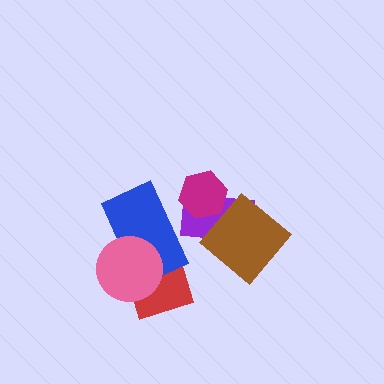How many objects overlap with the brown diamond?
2 objects overlap with the brown diamond.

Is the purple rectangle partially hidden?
Yes, it is partially covered by another shape.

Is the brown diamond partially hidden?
Yes, it is partially covered by another shape.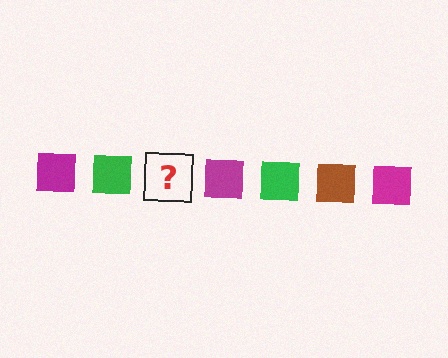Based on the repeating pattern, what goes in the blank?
The blank should be a brown square.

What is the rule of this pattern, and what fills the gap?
The rule is that the pattern cycles through magenta, green, brown squares. The gap should be filled with a brown square.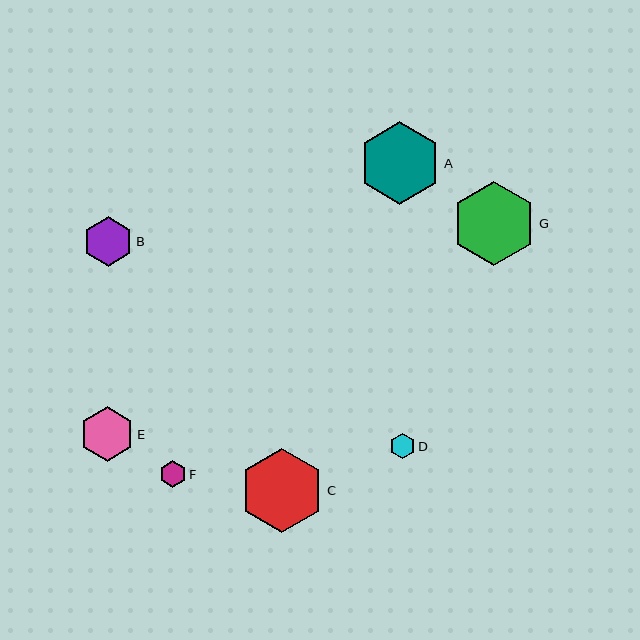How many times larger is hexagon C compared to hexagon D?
Hexagon C is approximately 3.3 times the size of hexagon D.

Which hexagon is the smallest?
Hexagon D is the smallest with a size of approximately 26 pixels.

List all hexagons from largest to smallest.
From largest to smallest: C, G, A, E, B, F, D.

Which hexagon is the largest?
Hexagon C is the largest with a size of approximately 84 pixels.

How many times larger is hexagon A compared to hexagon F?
Hexagon A is approximately 3.1 times the size of hexagon F.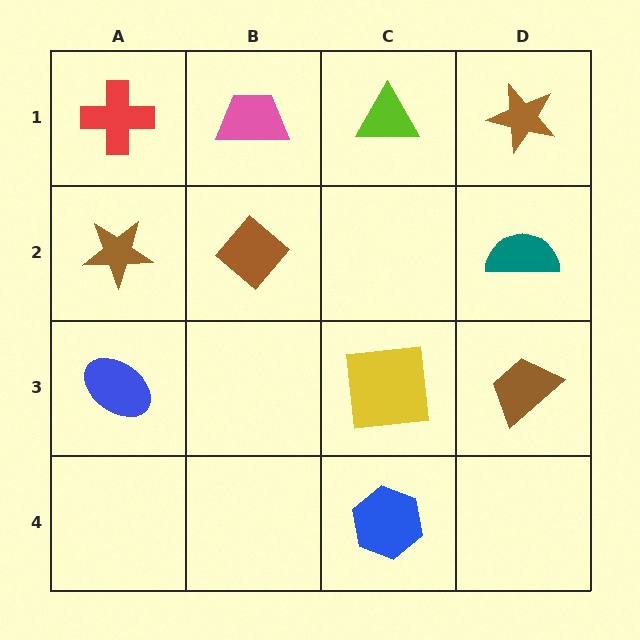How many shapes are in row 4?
1 shape.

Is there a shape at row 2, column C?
No, that cell is empty.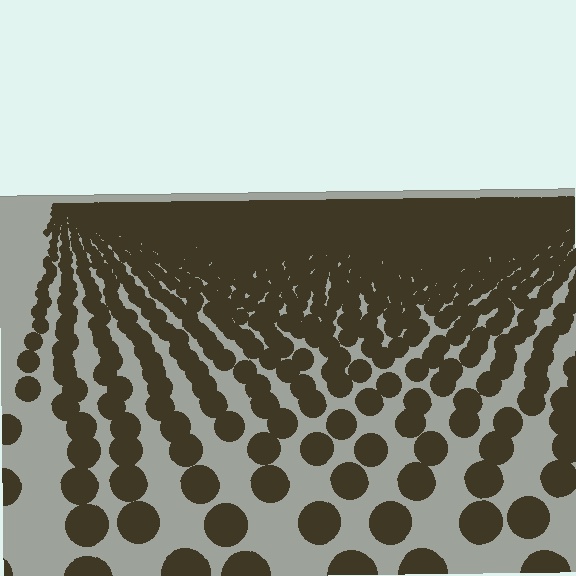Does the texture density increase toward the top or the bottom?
Density increases toward the top.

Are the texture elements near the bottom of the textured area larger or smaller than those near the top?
Larger. Near the bottom, elements are closer to the viewer and appear at a bigger on-screen size.